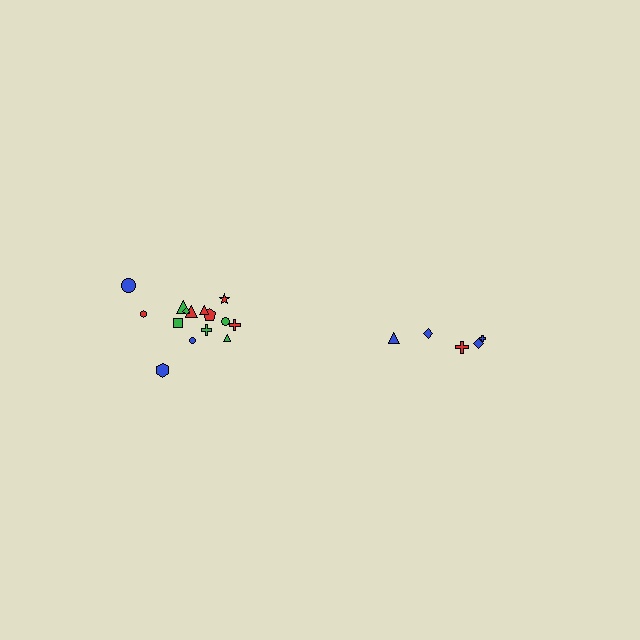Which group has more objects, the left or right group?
The left group.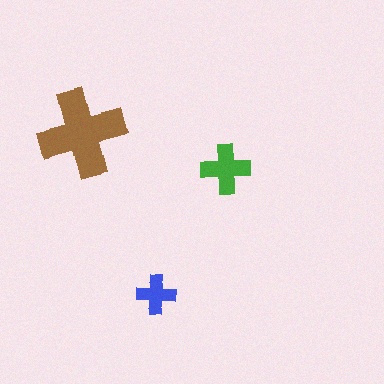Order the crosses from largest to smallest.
the brown one, the green one, the blue one.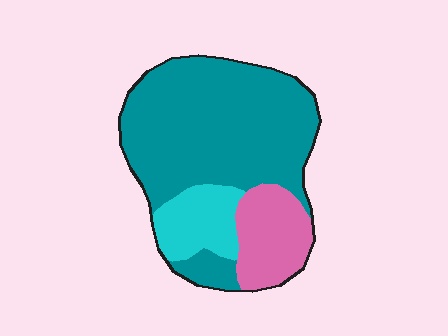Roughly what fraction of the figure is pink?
Pink covers around 20% of the figure.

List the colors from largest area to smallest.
From largest to smallest: teal, pink, cyan.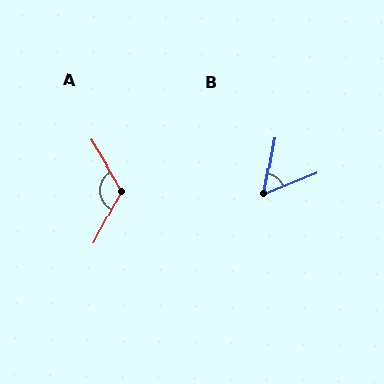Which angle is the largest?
A, at approximately 121 degrees.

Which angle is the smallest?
B, at approximately 57 degrees.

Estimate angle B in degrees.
Approximately 57 degrees.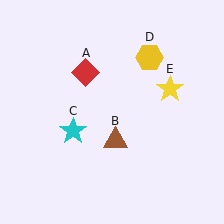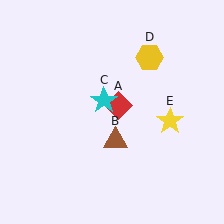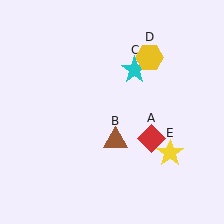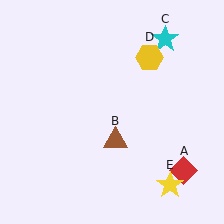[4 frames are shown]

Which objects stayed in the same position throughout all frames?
Brown triangle (object B) and yellow hexagon (object D) remained stationary.